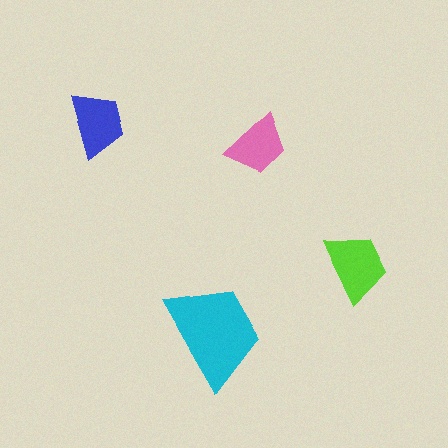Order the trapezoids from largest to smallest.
the cyan one, the lime one, the blue one, the pink one.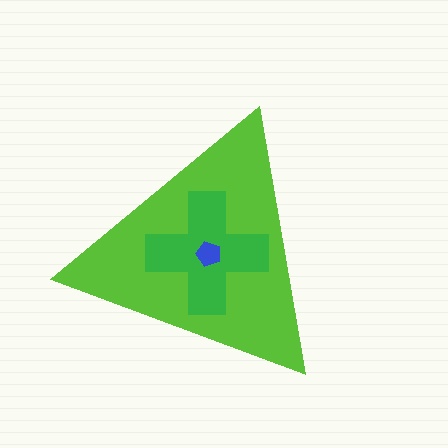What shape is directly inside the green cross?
The blue pentagon.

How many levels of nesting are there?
3.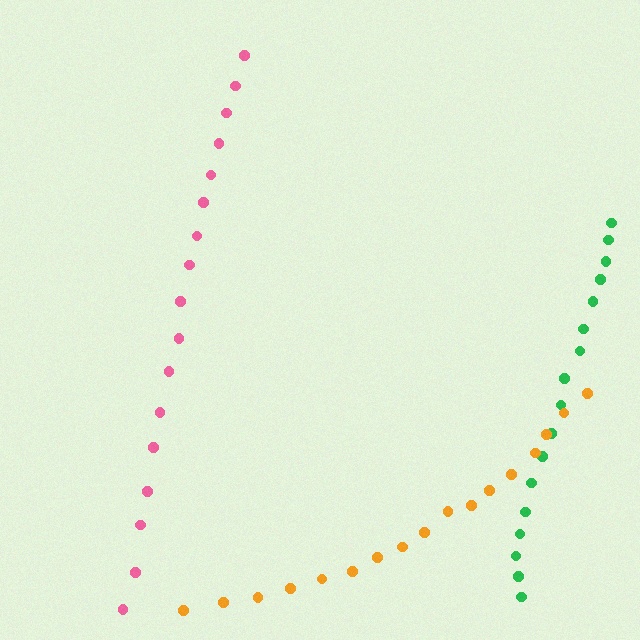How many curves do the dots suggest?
There are 3 distinct paths.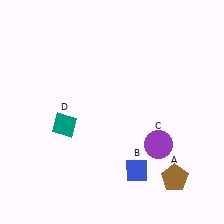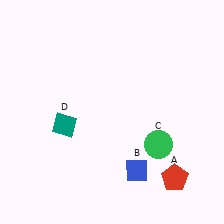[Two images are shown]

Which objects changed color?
A changed from brown to red. C changed from purple to green.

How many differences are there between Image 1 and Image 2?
There are 2 differences between the two images.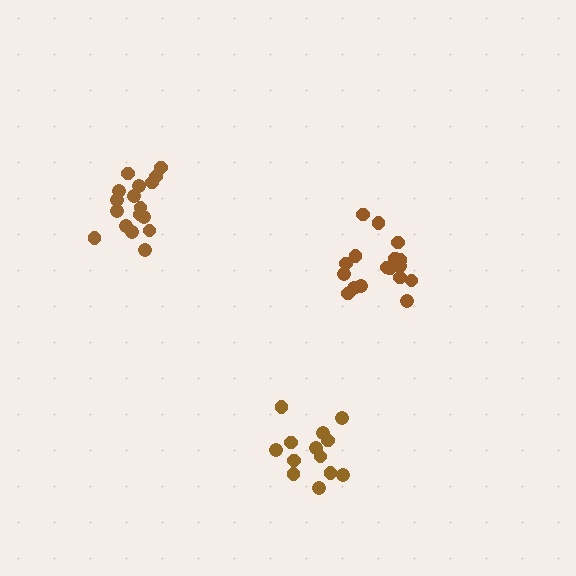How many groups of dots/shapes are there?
There are 3 groups.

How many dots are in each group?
Group 1: 17 dots, Group 2: 17 dots, Group 3: 13 dots (47 total).